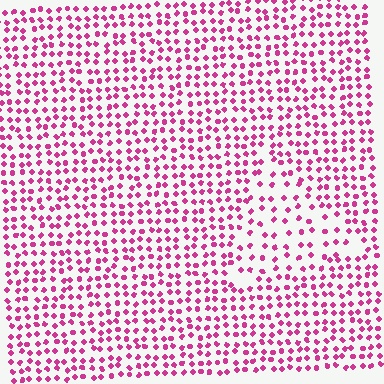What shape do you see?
I see a triangle.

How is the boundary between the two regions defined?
The boundary is defined by a change in element density (approximately 1.8x ratio). All elements are the same color, size, and shape.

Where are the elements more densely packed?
The elements are more densely packed outside the triangle boundary.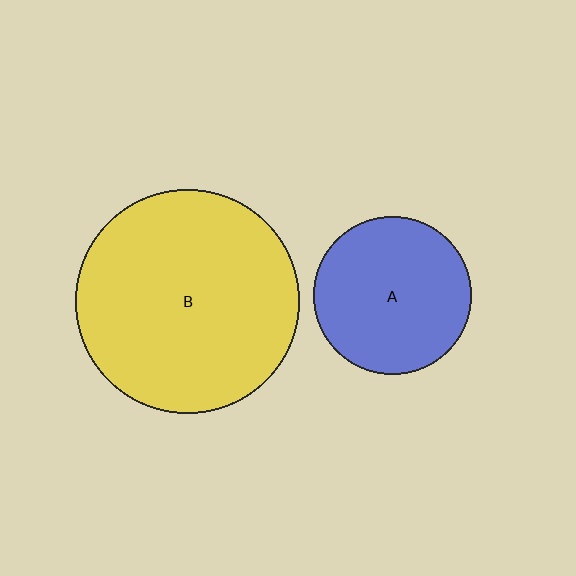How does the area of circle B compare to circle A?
Approximately 2.0 times.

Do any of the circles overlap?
No, none of the circles overlap.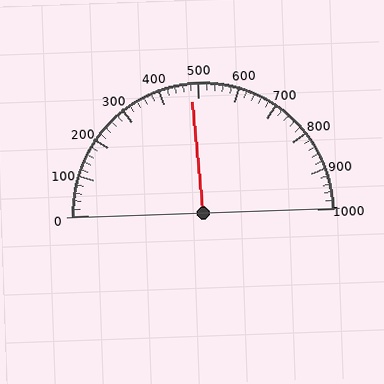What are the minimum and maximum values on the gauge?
The gauge ranges from 0 to 1000.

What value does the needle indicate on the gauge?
The needle indicates approximately 480.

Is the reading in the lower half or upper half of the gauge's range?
The reading is in the lower half of the range (0 to 1000).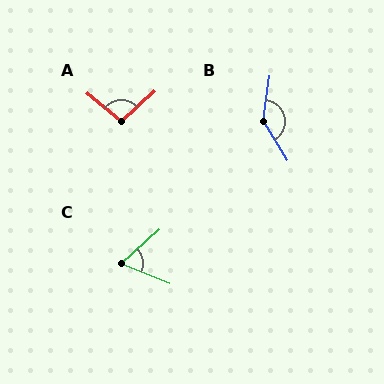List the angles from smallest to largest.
C (64°), A (99°), B (140°).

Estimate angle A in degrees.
Approximately 99 degrees.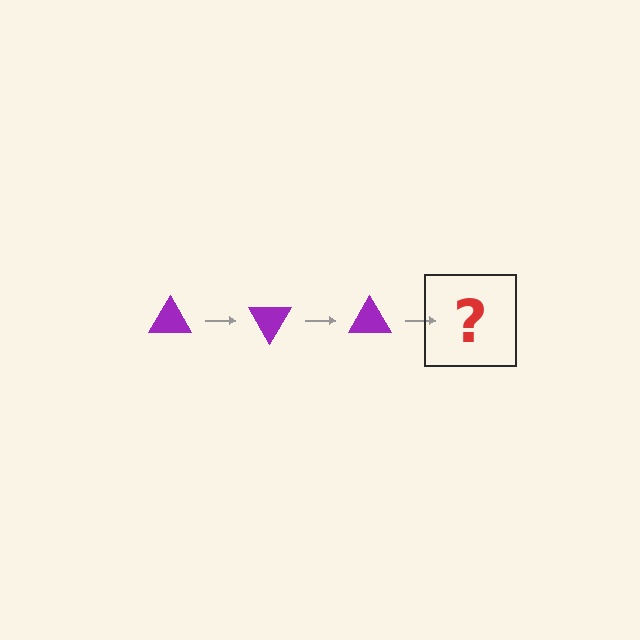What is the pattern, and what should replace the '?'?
The pattern is that the triangle rotates 60 degrees each step. The '?' should be a purple triangle rotated 180 degrees.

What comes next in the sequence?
The next element should be a purple triangle rotated 180 degrees.